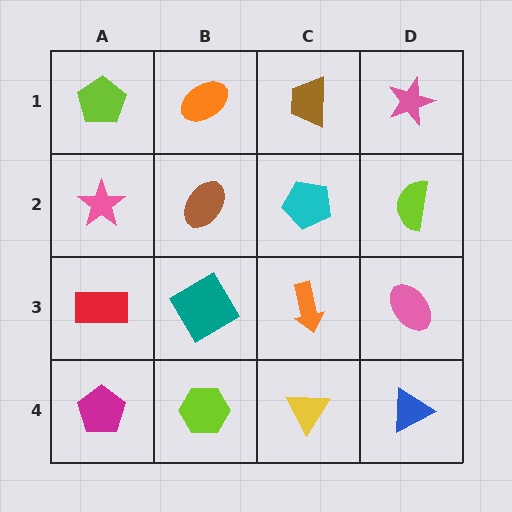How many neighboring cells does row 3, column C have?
4.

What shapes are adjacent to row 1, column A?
A pink star (row 2, column A), an orange ellipse (row 1, column B).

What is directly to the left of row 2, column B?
A pink star.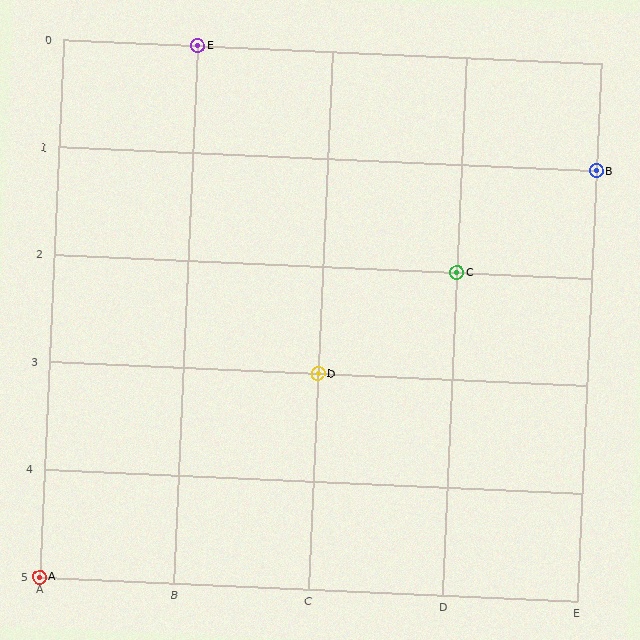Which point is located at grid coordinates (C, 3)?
Point D is at (C, 3).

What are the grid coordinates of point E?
Point E is at grid coordinates (B, 0).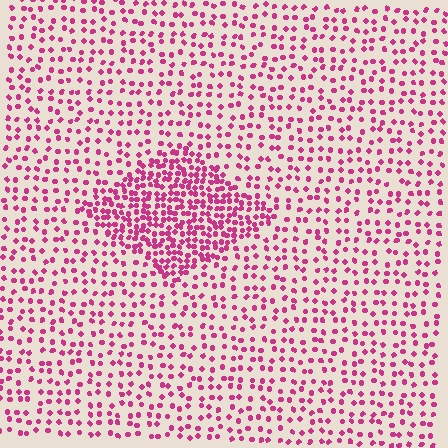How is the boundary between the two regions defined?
The boundary is defined by a change in element density (approximately 2.3x ratio). All elements are the same color, size, and shape.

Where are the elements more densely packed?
The elements are more densely packed inside the diamond boundary.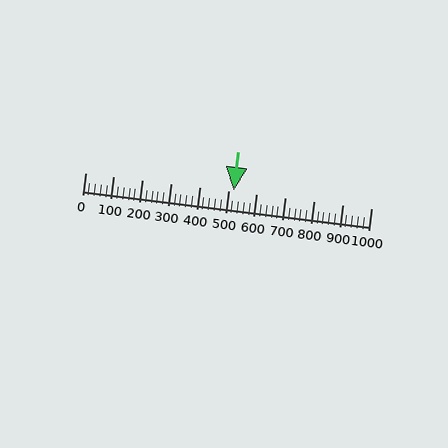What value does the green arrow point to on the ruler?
The green arrow points to approximately 521.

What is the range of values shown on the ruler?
The ruler shows values from 0 to 1000.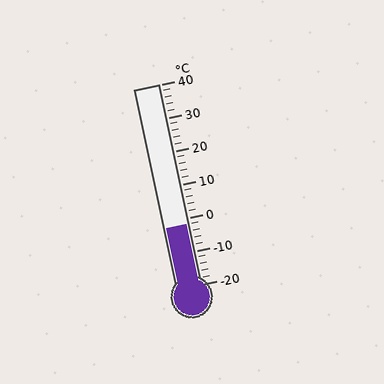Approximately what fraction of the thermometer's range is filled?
The thermometer is filled to approximately 30% of its range.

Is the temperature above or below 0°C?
The temperature is below 0°C.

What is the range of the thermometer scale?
The thermometer scale ranges from -20°C to 40°C.